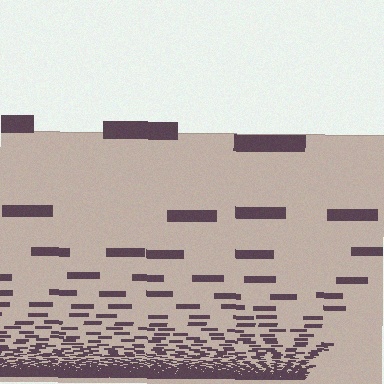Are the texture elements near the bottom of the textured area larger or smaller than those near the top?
Smaller. The gradient is inverted — elements near the bottom are smaller and denser.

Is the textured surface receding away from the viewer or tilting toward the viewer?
The surface appears to tilt toward the viewer. Texture elements get larger and sparser toward the top.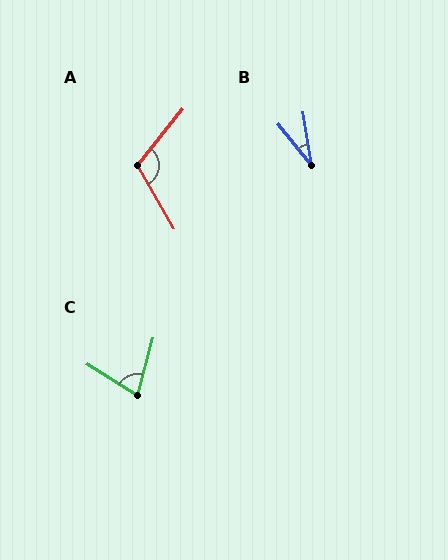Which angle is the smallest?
B, at approximately 30 degrees.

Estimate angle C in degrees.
Approximately 73 degrees.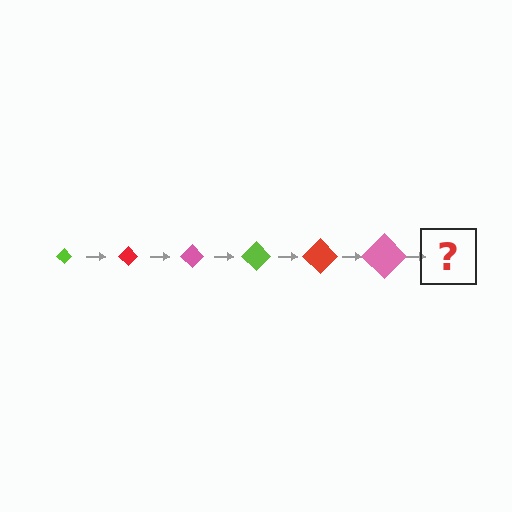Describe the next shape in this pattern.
It should be a lime diamond, larger than the previous one.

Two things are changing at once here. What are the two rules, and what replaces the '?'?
The two rules are that the diamond grows larger each step and the color cycles through lime, red, and pink. The '?' should be a lime diamond, larger than the previous one.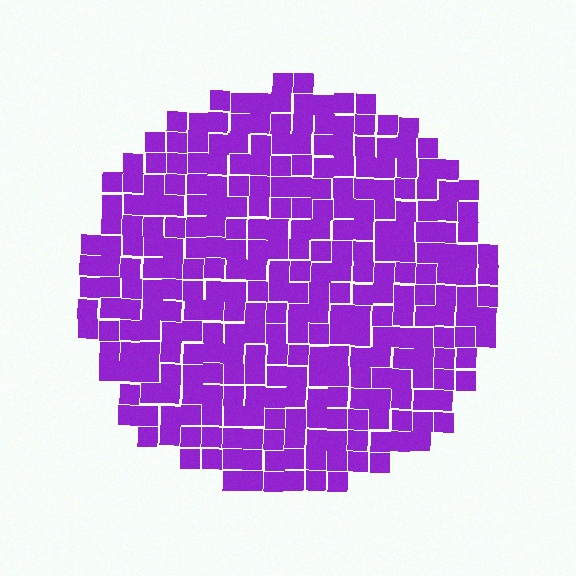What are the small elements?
The small elements are squares.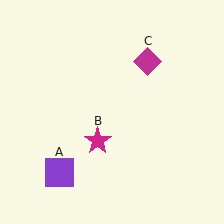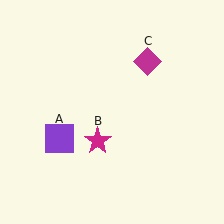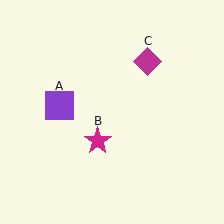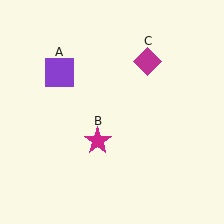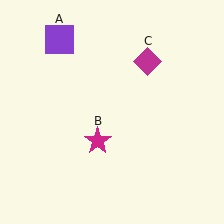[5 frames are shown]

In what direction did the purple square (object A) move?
The purple square (object A) moved up.